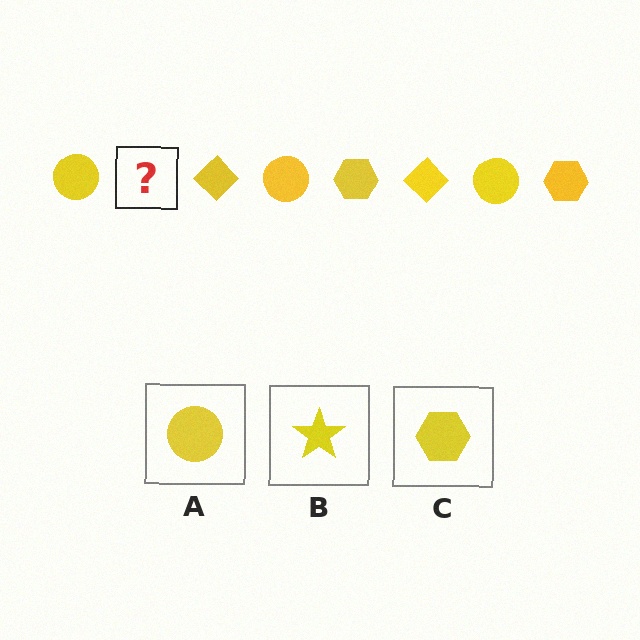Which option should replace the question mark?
Option C.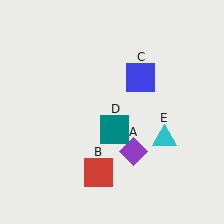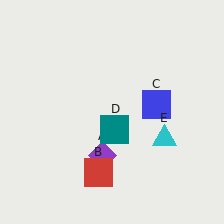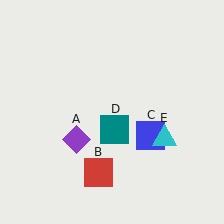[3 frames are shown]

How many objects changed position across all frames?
2 objects changed position: purple diamond (object A), blue square (object C).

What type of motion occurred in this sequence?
The purple diamond (object A), blue square (object C) rotated clockwise around the center of the scene.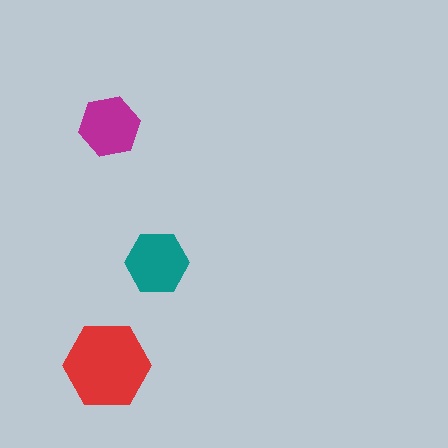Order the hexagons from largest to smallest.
the red one, the teal one, the magenta one.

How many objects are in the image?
There are 3 objects in the image.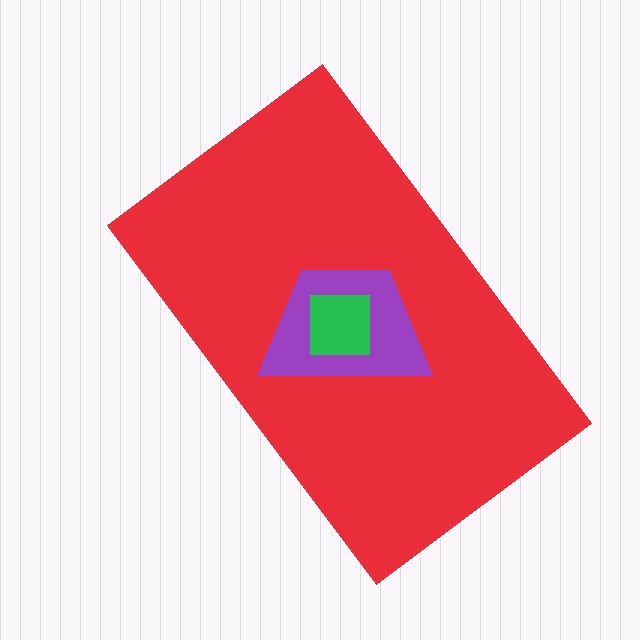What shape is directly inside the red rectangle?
The purple trapezoid.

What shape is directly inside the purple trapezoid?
The green square.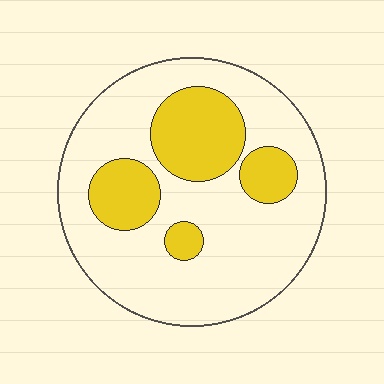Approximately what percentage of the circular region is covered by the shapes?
Approximately 25%.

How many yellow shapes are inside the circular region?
4.